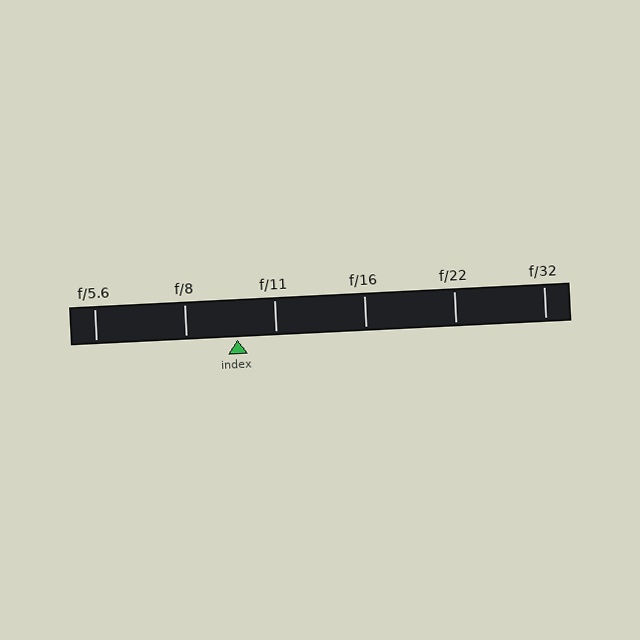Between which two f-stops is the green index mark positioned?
The index mark is between f/8 and f/11.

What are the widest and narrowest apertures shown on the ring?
The widest aperture shown is f/5.6 and the narrowest is f/32.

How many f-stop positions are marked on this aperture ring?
There are 6 f-stop positions marked.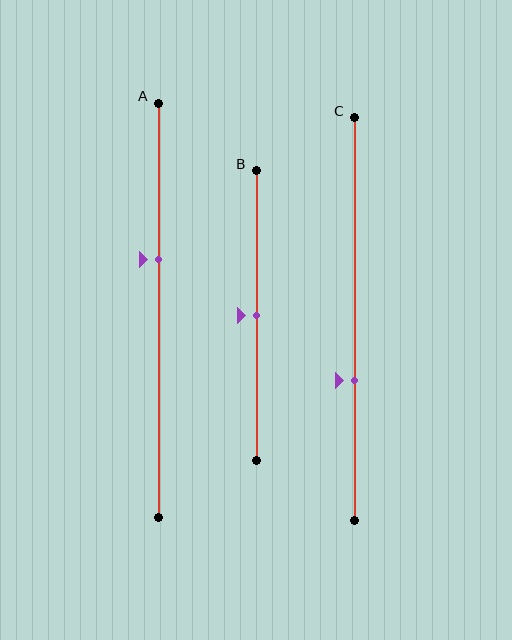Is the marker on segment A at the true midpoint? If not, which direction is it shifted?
No, the marker on segment A is shifted upward by about 12% of the segment length.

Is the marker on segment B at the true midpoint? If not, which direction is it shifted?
Yes, the marker on segment B is at the true midpoint.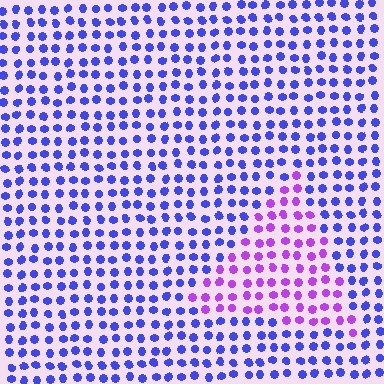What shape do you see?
I see a triangle.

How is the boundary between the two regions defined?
The boundary is defined purely by a slight shift in hue (about 48 degrees). Spacing, size, and orientation are identical on both sides.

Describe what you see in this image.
The image is filled with small blue elements in a uniform arrangement. A triangle-shaped region is visible where the elements are tinted to a slightly different hue, forming a subtle color boundary.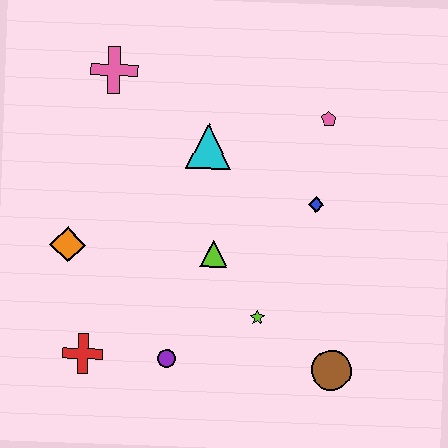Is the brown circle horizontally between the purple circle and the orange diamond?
No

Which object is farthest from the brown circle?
The pink cross is farthest from the brown circle.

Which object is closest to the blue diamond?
The pink pentagon is closest to the blue diamond.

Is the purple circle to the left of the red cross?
No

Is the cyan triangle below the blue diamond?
No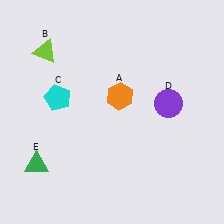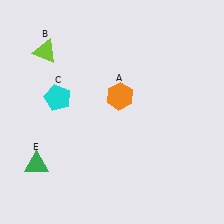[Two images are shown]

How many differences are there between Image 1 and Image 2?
There is 1 difference between the two images.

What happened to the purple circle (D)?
The purple circle (D) was removed in Image 2. It was in the top-right area of Image 1.